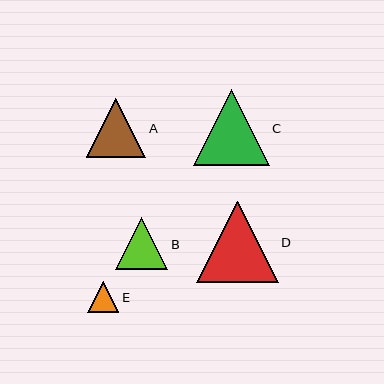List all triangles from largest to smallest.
From largest to smallest: D, C, A, B, E.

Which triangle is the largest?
Triangle D is the largest with a size of approximately 81 pixels.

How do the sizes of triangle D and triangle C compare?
Triangle D and triangle C are approximately the same size.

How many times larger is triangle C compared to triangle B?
Triangle C is approximately 1.5 times the size of triangle B.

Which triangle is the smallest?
Triangle E is the smallest with a size of approximately 31 pixels.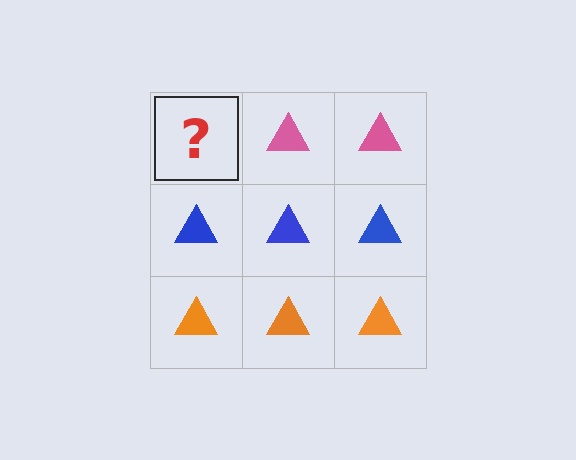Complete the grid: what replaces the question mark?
The question mark should be replaced with a pink triangle.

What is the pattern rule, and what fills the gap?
The rule is that each row has a consistent color. The gap should be filled with a pink triangle.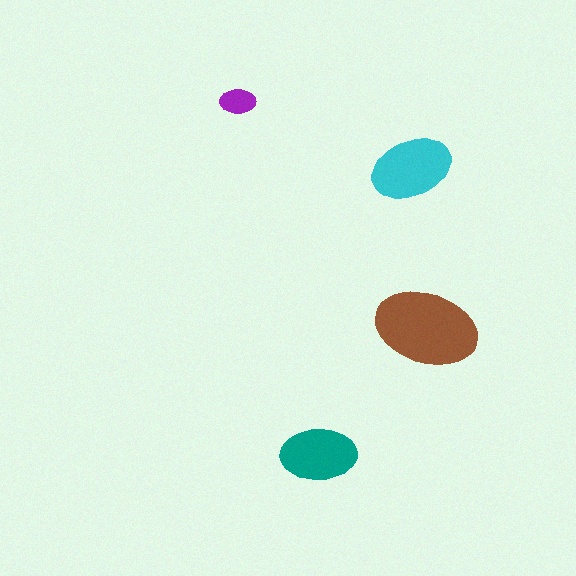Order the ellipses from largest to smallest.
the brown one, the cyan one, the teal one, the purple one.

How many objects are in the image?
There are 4 objects in the image.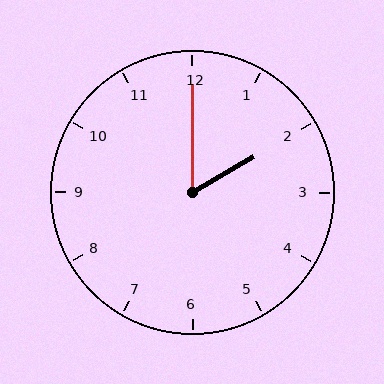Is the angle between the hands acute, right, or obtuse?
It is acute.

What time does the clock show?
2:00.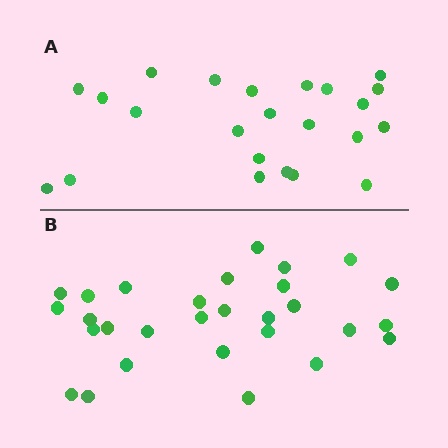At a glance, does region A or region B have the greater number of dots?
Region B (the bottom region) has more dots.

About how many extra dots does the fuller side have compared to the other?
Region B has about 6 more dots than region A.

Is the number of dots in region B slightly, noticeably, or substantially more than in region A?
Region B has noticeably more, but not dramatically so. The ratio is roughly 1.3 to 1.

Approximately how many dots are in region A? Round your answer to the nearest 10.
About 20 dots. (The exact count is 23, which rounds to 20.)